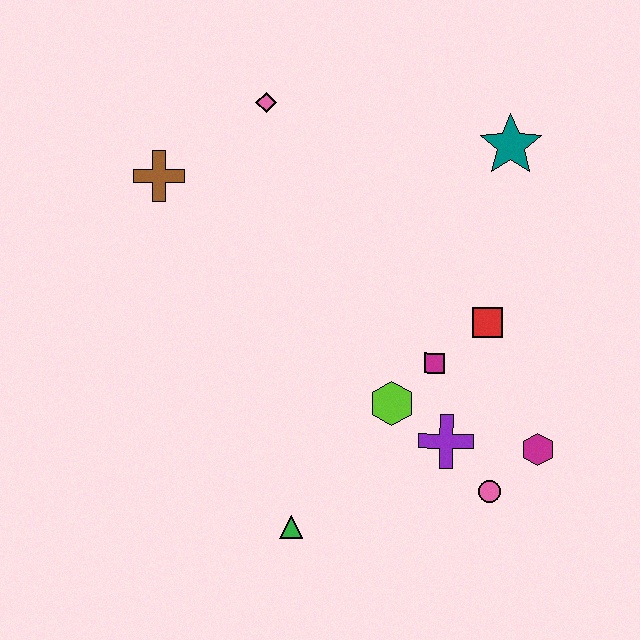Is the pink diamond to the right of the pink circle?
No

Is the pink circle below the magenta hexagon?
Yes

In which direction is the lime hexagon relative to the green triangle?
The lime hexagon is above the green triangle.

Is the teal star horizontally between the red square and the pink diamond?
No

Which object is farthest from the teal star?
The green triangle is farthest from the teal star.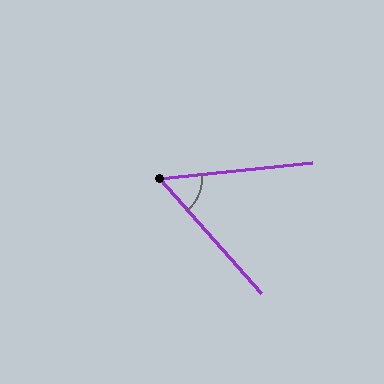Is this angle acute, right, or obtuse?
It is acute.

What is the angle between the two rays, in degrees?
Approximately 54 degrees.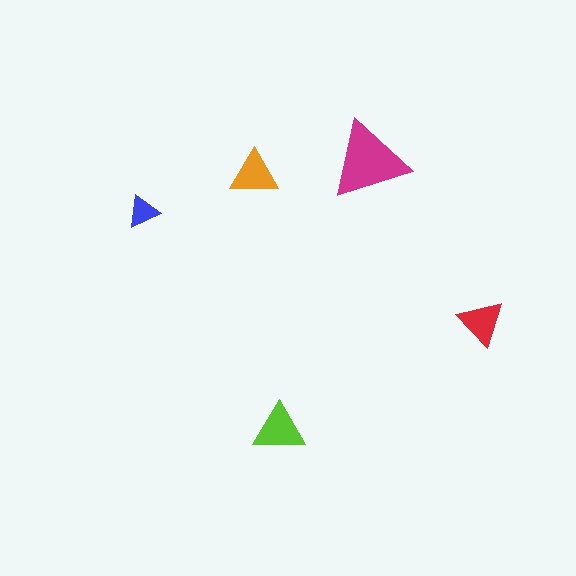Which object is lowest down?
The lime triangle is bottommost.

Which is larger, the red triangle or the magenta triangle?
The magenta one.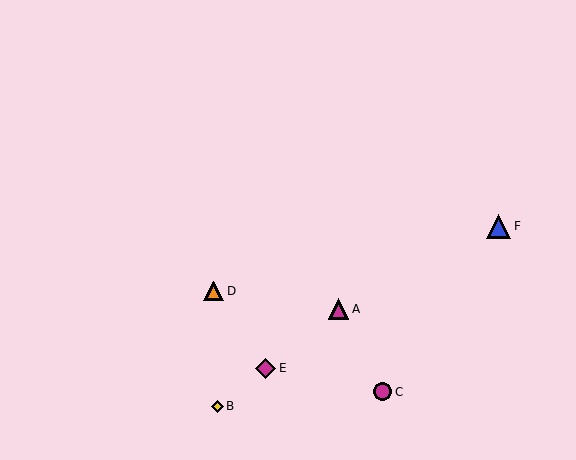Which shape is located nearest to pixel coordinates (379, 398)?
The magenta circle (labeled C) at (383, 392) is nearest to that location.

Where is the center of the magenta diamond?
The center of the magenta diamond is at (266, 368).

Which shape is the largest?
The blue triangle (labeled F) is the largest.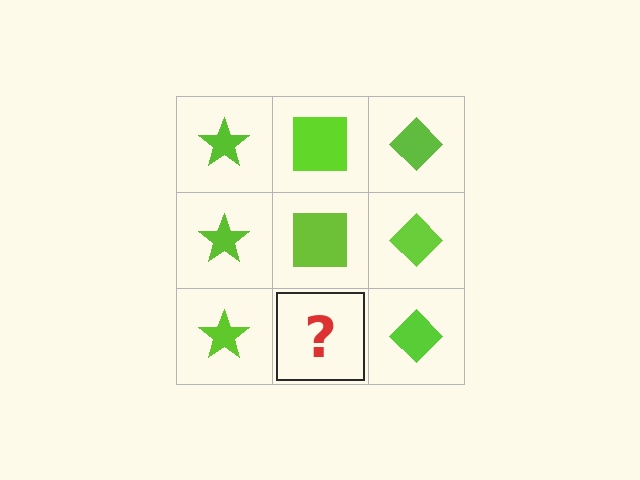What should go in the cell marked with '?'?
The missing cell should contain a lime square.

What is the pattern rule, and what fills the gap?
The rule is that each column has a consistent shape. The gap should be filled with a lime square.